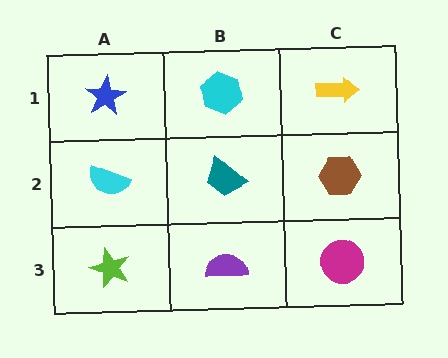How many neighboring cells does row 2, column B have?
4.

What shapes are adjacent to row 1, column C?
A brown hexagon (row 2, column C), a cyan hexagon (row 1, column B).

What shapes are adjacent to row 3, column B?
A teal trapezoid (row 2, column B), a lime star (row 3, column A), a magenta circle (row 3, column C).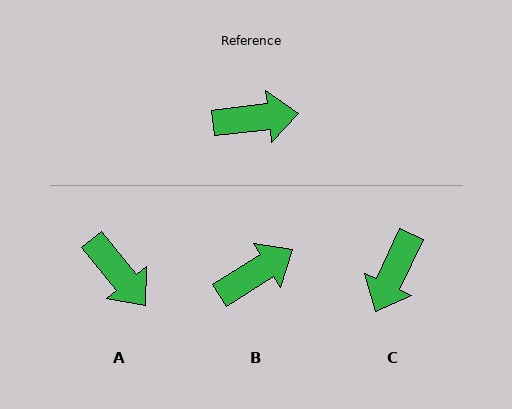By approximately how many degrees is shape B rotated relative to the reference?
Approximately 25 degrees counter-clockwise.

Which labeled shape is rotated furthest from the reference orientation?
C, about 122 degrees away.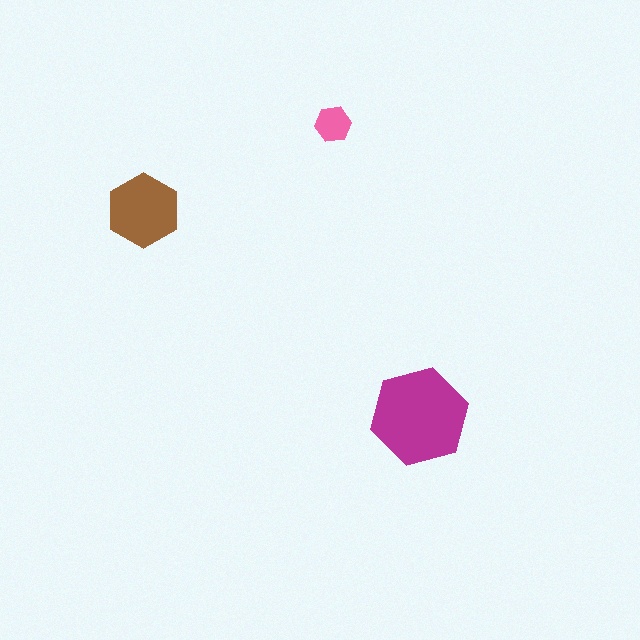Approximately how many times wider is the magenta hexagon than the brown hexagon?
About 1.5 times wider.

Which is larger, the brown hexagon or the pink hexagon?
The brown one.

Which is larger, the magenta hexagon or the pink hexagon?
The magenta one.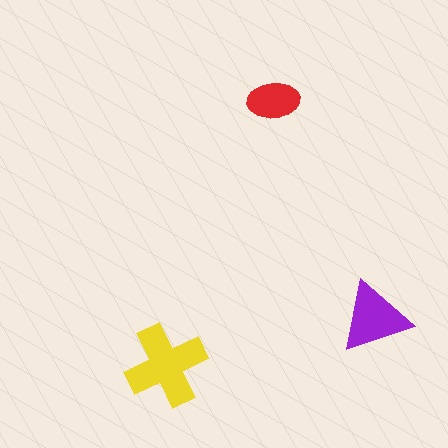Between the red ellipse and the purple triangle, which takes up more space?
The purple triangle.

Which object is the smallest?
The red ellipse.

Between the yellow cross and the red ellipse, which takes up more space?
The yellow cross.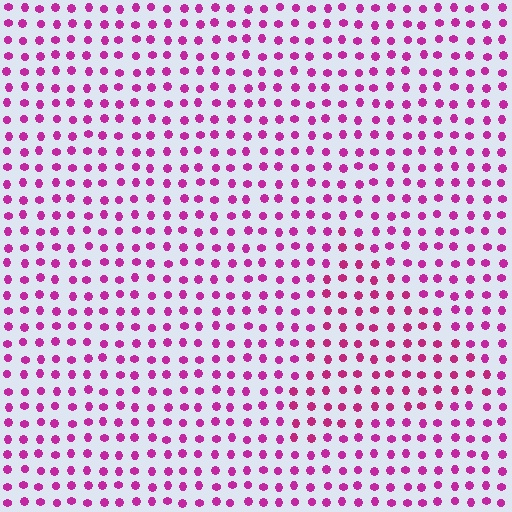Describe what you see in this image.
The image is filled with small magenta elements in a uniform arrangement. A triangle-shaped region is visible where the elements are tinted to a slightly different hue, forming a subtle color boundary.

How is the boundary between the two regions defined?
The boundary is defined purely by a slight shift in hue (about 15 degrees). Spacing, size, and orientation are identical on both sides.